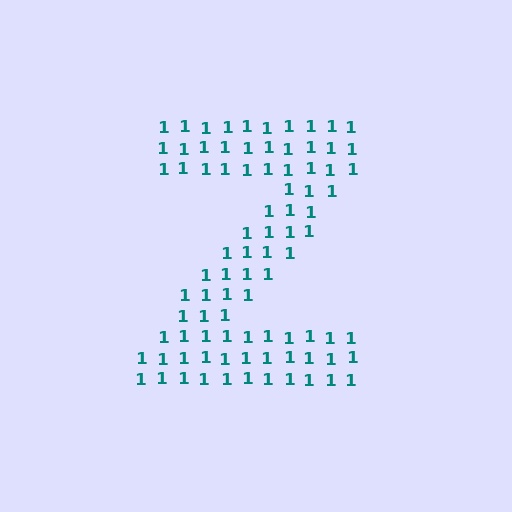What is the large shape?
The large shape is the letter Z.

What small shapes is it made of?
It is made of small digit 1's.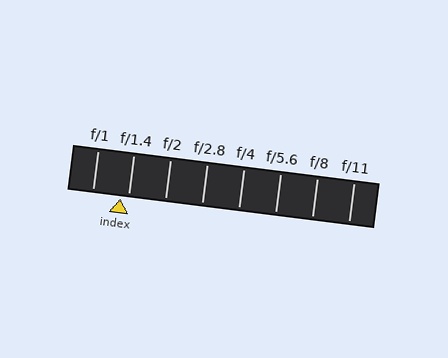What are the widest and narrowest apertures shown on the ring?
The widest aperture shown is f/1 and the narrowest is f/11.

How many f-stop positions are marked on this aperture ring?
There are 8 f-stop positions marked.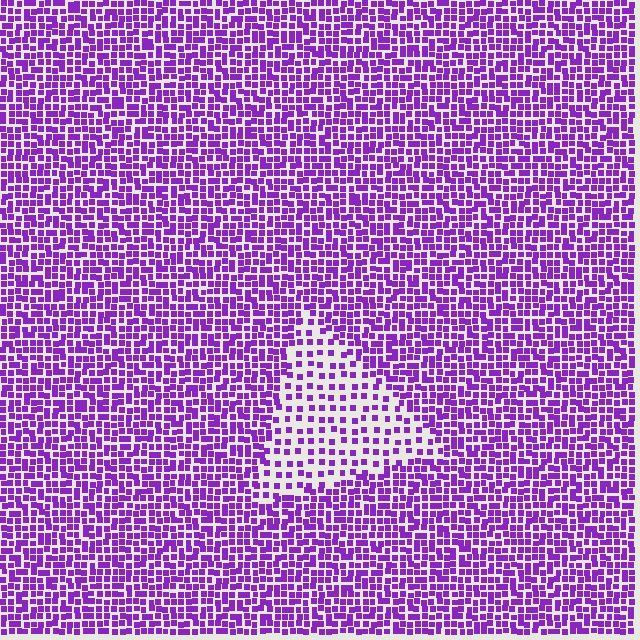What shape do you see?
I see a triangle.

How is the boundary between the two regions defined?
The boundary is defined by a change in element density (approximately 2.2x ratio). All elements are the same color, size, and shape.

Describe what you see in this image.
The image contains small purple elements arranged at two different densities. A triangle-shaped region is visible where the elements are less densely packed than the surrounding area.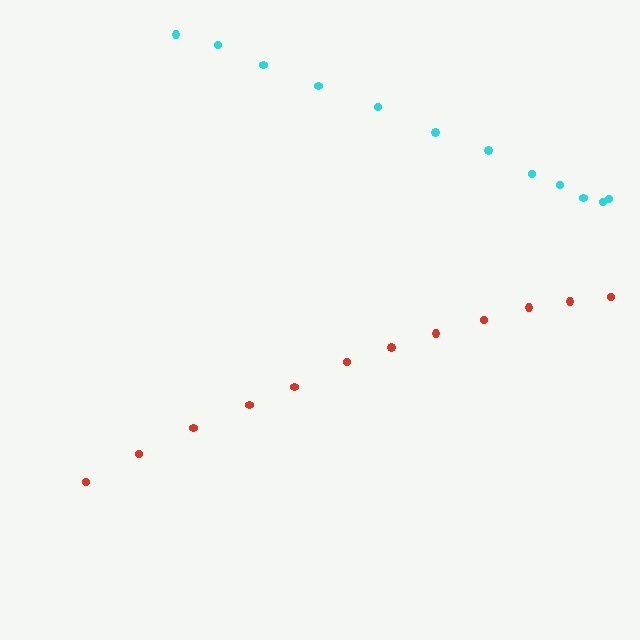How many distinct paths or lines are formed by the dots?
There are 2 distinct paths.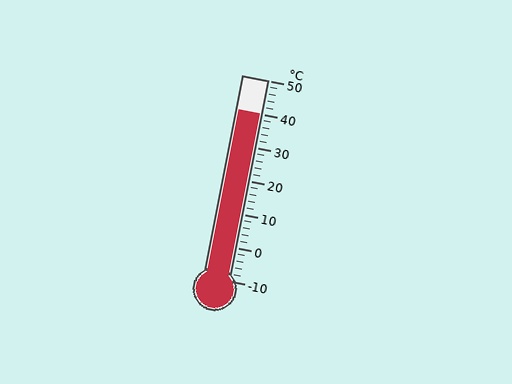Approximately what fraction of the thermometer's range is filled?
The thermometer is filled to approximately 85% of its range.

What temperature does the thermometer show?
The thermometer shows approximately 40°C.